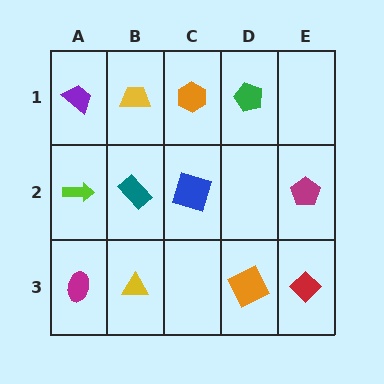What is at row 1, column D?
A green pentagon.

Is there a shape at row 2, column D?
No, that cell is empty.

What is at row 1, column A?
A purple trapezoid.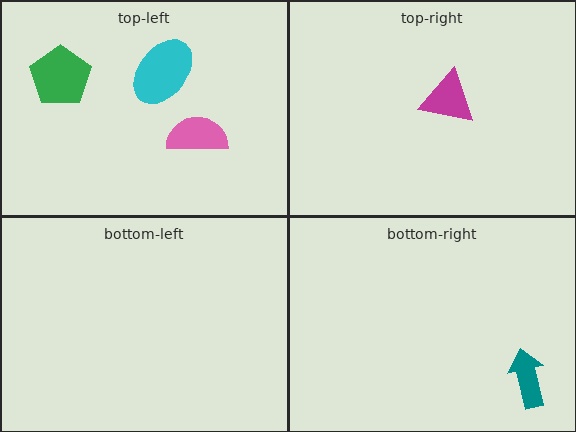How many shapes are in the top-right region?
1.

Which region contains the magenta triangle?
The top-right region.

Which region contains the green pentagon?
The top-left region.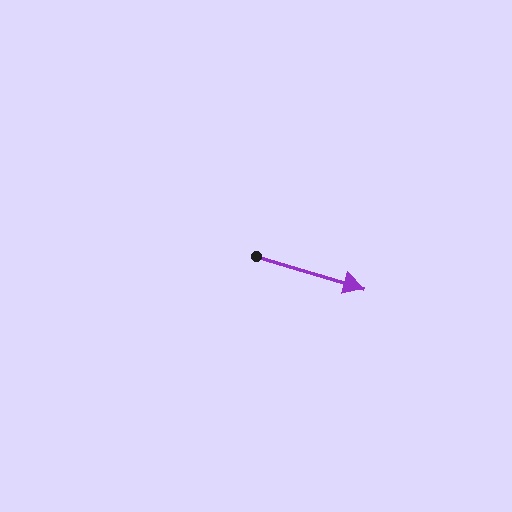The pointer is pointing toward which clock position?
Roughly 4 o'clock.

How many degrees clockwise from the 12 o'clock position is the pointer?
Approximately 107 degrees.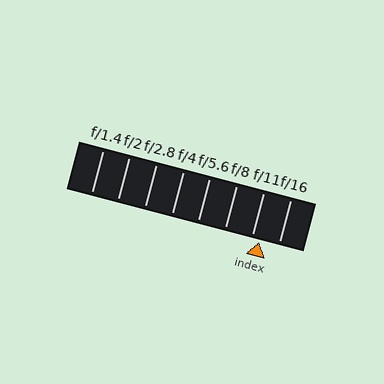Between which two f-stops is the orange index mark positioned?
The index mark is between f/11 and f/16.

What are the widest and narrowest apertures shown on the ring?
The widest aperture shown is f/1.4 and the narrowest is f/16.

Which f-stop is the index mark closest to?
The index mark is closest to f/11.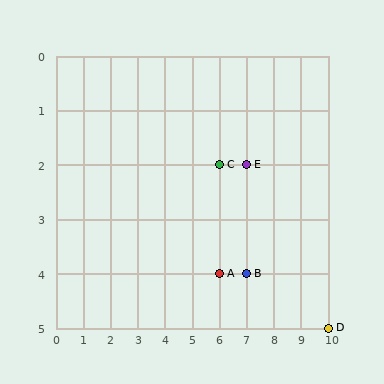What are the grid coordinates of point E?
Point E is at grid coordinates (7, 2).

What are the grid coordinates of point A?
Point A is at grid coordinates (6, 4).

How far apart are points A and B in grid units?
Points A and B are 1 column apart.